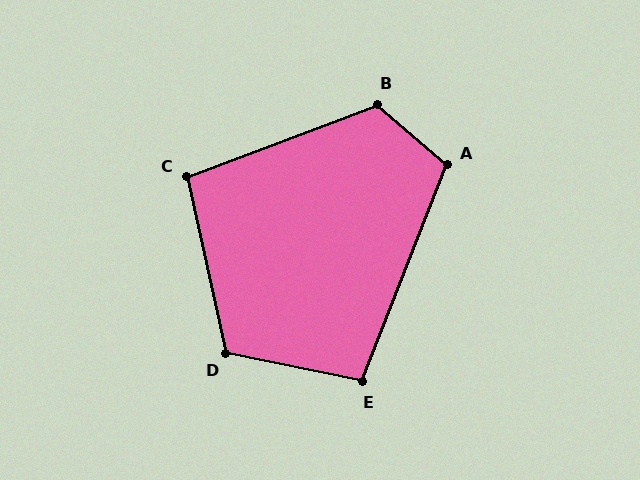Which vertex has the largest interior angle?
B, at approximately 118 degrees.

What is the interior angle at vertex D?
Approximately 114 degrees (obtuse).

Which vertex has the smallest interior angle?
C, at approximately 98 degrees.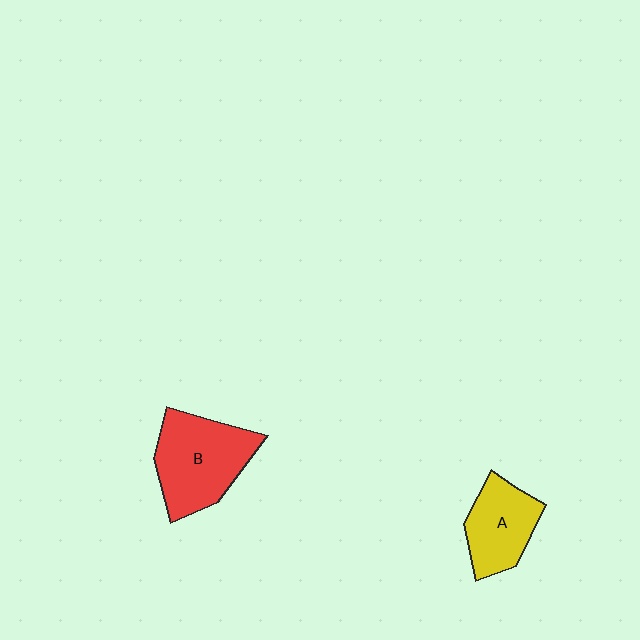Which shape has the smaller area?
Shape A (yellow).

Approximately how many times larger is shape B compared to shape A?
Approximately 1.4 times.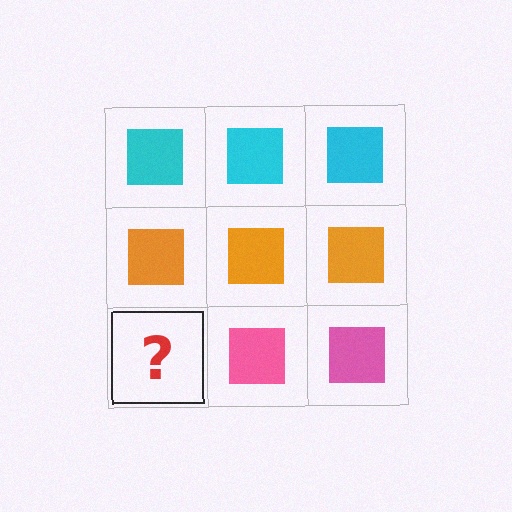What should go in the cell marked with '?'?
The missing cell should contain a pink square.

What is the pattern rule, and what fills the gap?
The rule is that each row has a consistent color. The gap should be filled with a pink square.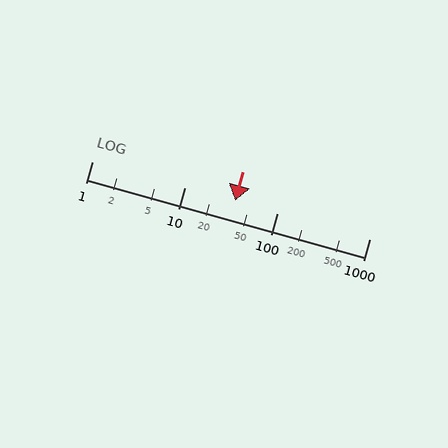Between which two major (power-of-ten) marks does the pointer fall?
The pointer is between 10 and 100.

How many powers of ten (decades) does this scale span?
The scale spans 3 decades, from 1 to 1000.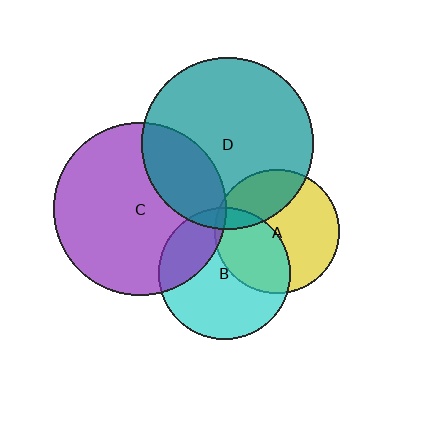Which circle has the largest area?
Circle C (purple).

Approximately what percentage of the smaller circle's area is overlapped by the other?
Approximately 25%.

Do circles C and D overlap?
Yes.